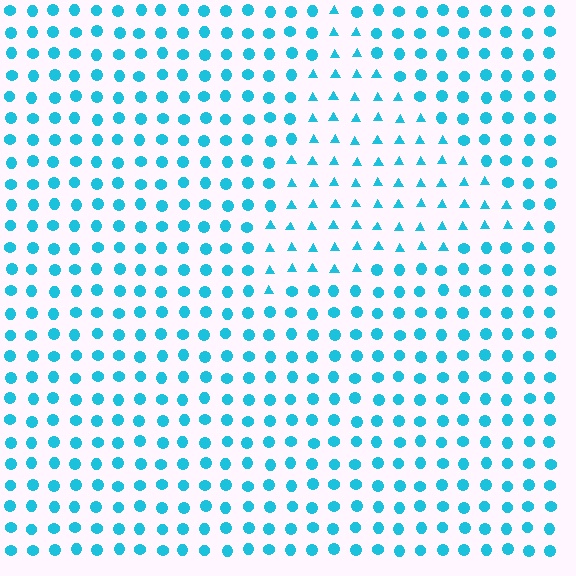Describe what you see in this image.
The image is filled with small cyan elements arranged in a uniform grid. A triangle-shaped region contains triangles, while the surrounding area contains circles. The boundary is defined purely by the change in element shape.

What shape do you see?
I see a triangle.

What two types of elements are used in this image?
The image uses triangles inside the triangle region and circles outside it.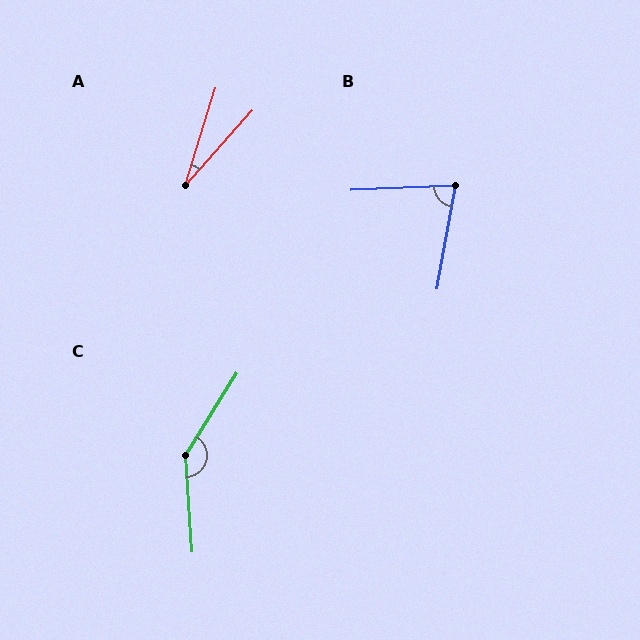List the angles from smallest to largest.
A (25°), B (77°), C (144°).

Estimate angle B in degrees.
Approximately 77 degrees.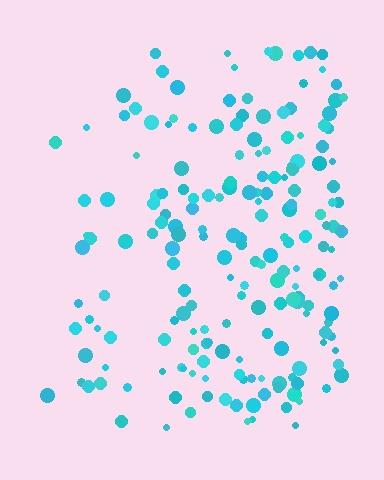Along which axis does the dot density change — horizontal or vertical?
Horizontal.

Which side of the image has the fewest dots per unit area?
The left.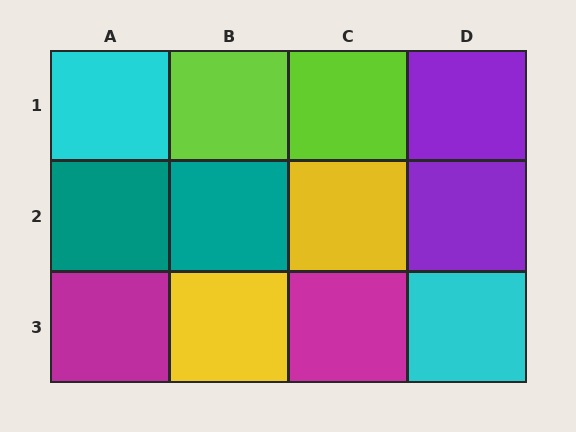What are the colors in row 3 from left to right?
Magenta, yellow, magenta, cyan.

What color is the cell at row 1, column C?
Lime.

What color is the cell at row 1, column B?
Lime.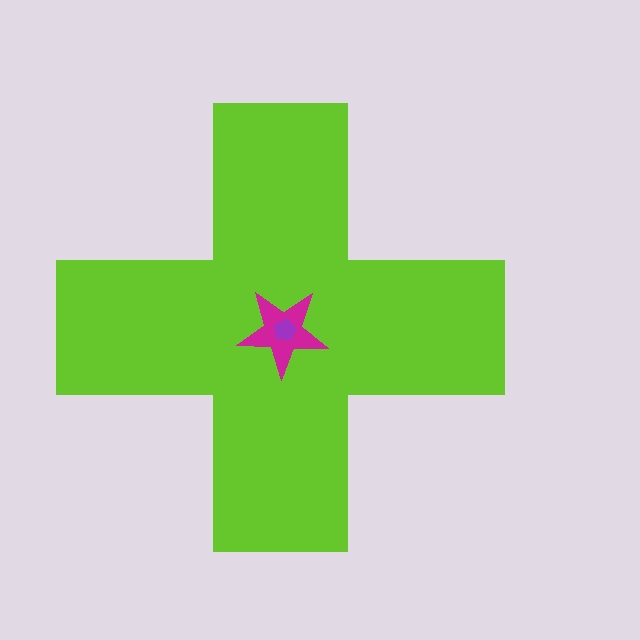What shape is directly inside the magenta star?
The purple pentagon.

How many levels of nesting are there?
3.